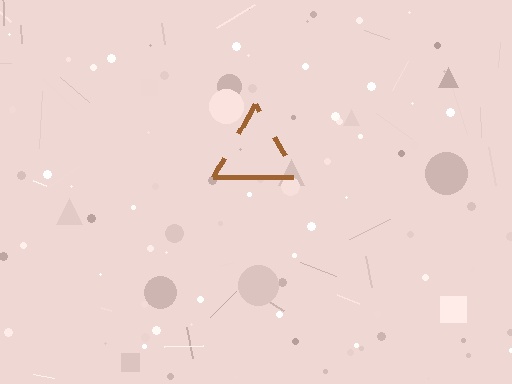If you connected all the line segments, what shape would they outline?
They would outline a triangle.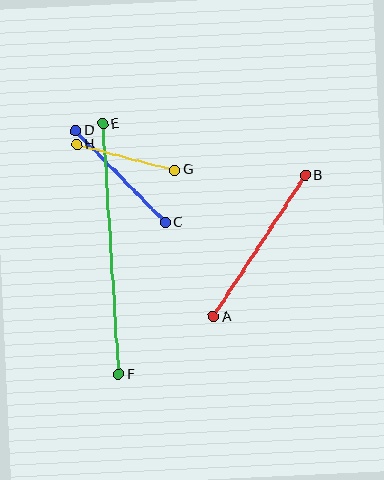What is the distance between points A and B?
The distance is approximately 169 pixels.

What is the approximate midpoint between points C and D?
The midpoint is at approximately (120, 177) pixels.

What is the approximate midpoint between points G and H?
The midpoint is at approximately (125, 157) pixels.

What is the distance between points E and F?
The distance is approximately 251 pixels.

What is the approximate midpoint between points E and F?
The midpoint is at approximately (111, 249) pixels.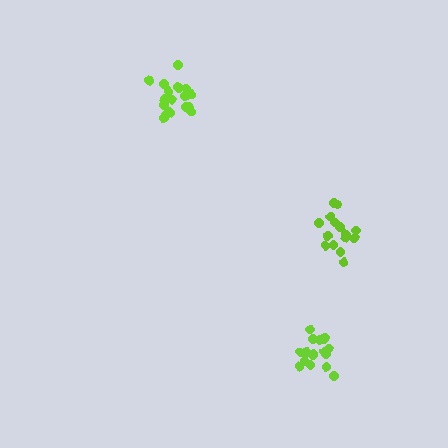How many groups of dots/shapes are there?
There are 3 groups.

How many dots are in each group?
Group 1: 20 dots, Group 2: 19 dots, Group 3: 15 dots (54 total).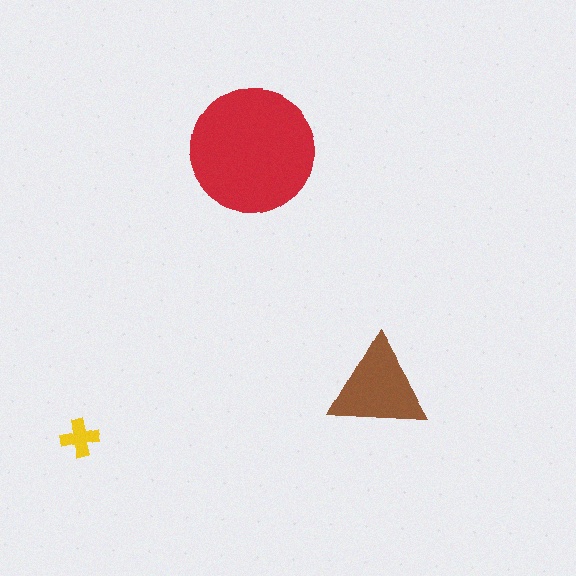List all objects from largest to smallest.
The red circle, the brown triangle, the yellow cross.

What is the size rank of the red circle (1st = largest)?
1st.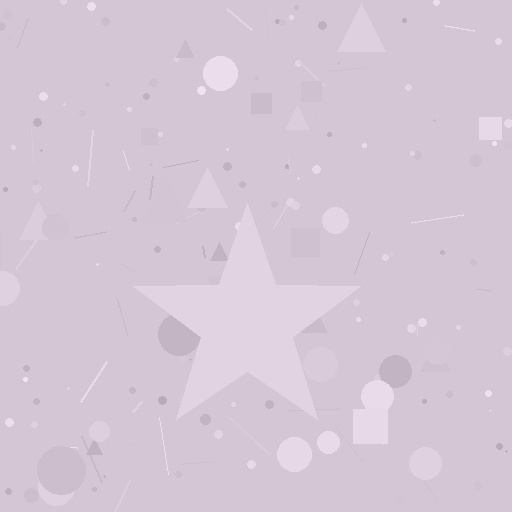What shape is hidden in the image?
A star is hidden in the image.